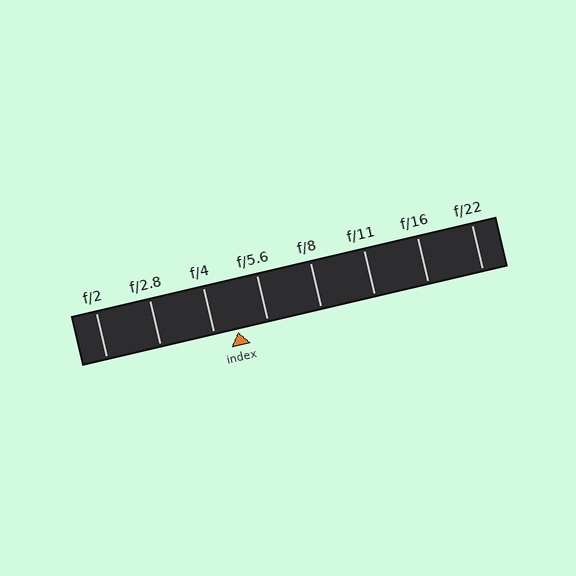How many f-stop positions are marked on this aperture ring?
There are 8 f-stop positions marked.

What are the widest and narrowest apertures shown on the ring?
The widest aperture shown is f/2 and the narrowest is f/22.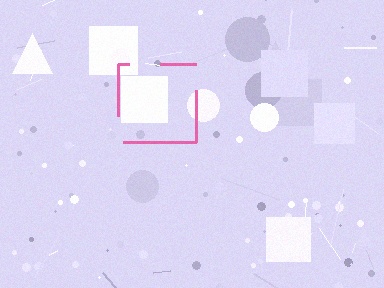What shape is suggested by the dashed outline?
The dashed outline suggests a square.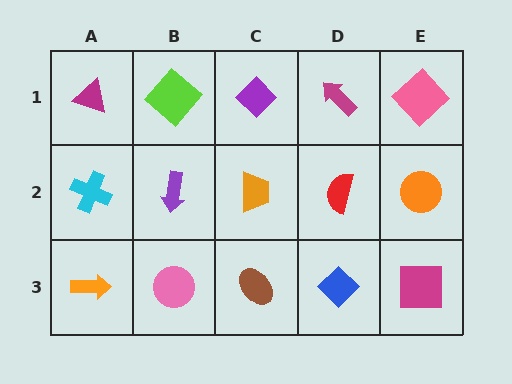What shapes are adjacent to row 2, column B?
A lime diamond (row 1, column B), a pink circle (row 3, column B), a cyan cross (row 2, column A), an orange trapezoid (row 2, column C).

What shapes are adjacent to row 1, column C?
An orange trapezoid (row 2, column C), a lime diamond (row 1, column B), a magenta arrow (row 1, column D).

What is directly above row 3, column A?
A cyan cross.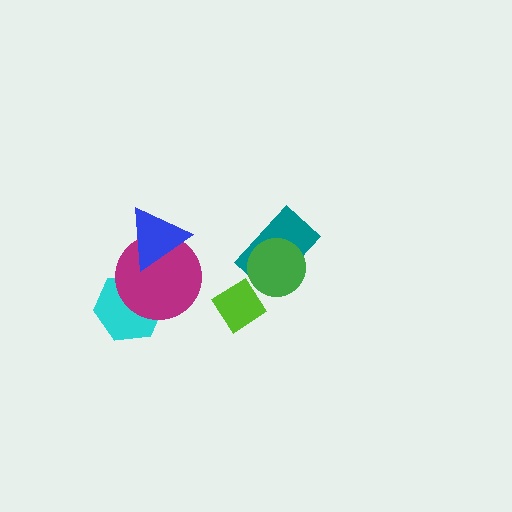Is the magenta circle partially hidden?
Yes, it is partially covered by another shape.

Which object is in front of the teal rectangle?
The green circle is in front of the teal rectangle.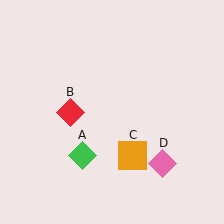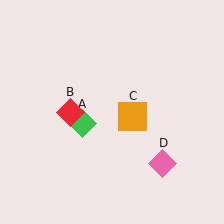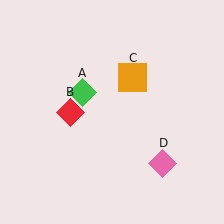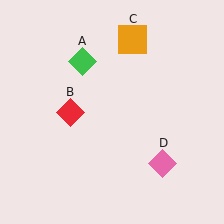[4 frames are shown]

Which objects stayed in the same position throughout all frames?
Red diamond (object B) and pink diamond (object D) remained stationary.